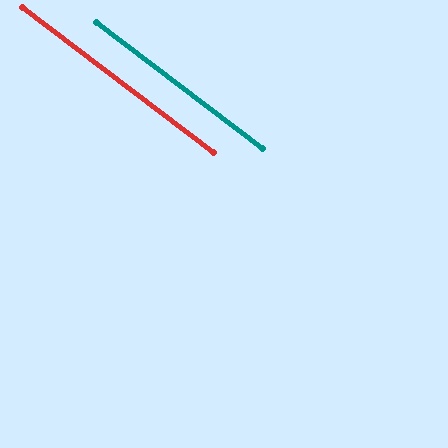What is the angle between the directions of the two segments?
Approximately 0 degrees.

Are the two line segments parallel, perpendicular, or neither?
Parallel — their directions differ by only 0.0°.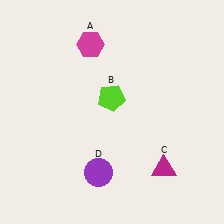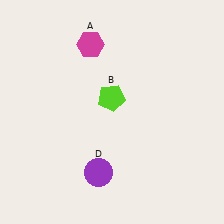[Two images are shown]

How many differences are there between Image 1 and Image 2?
There is 1 difference between the two images.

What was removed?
The magenta triangle (C) was removed in Image 2.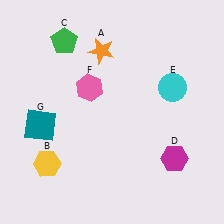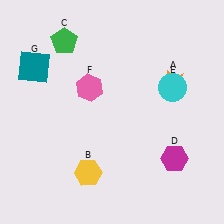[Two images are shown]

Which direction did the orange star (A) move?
The orange star (A) moved right.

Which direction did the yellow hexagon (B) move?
The yellow hexagon (B) moved right.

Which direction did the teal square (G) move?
The teal square (G) moved up.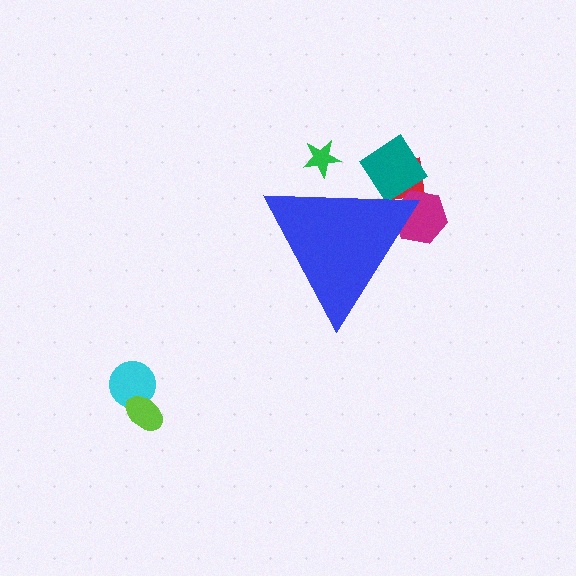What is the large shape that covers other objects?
A blue triangle.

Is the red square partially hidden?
Yes, the red square is partially hidden behind the blue triangle.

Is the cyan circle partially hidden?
No, the cyan circle is fully visible.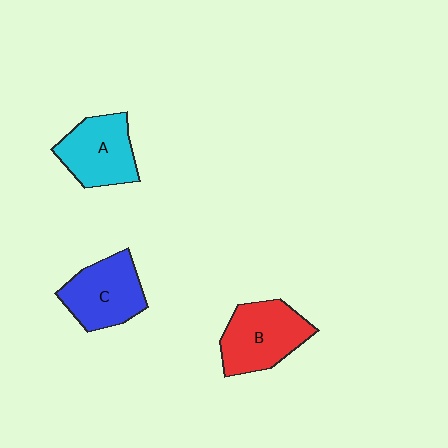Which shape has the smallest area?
Shape A (cyan).